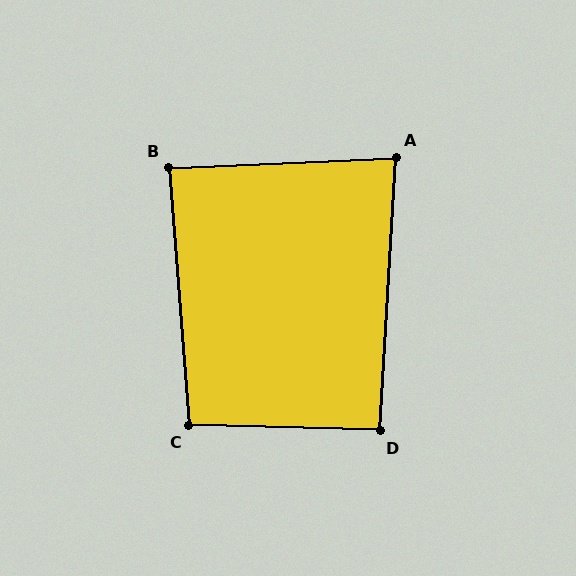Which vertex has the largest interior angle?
C, at approximately 96 degrees.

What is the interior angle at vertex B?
Approximately 88 degrees (approximately right).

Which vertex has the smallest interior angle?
A, at approximately 84 degrees.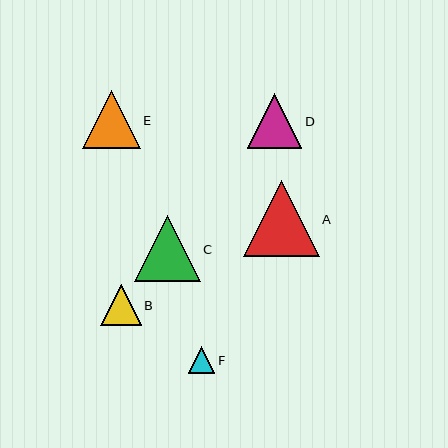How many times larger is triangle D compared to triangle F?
Triangle D is approximately 2.0 times the size of triangle F.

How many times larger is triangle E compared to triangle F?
Triangle E is approximately 2.2 times the size of triangle F.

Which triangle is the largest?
Triangle A is the largest with a size of approximately 76 pixels.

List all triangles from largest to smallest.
From largest to smallest: A, C, E, D, B, F.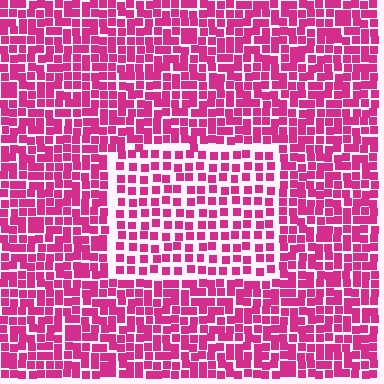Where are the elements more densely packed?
The elements are more densely packed outside the rectangle boundary.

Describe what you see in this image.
The image contains small magenta elements arranged at two different densities. A rectangle-shaped region is visible where the elements are less densely packed than the surrounding area.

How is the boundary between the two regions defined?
The boundary is defined by a change in element density (approximately 1.6x ratio). All elements are the same color, size, and shape.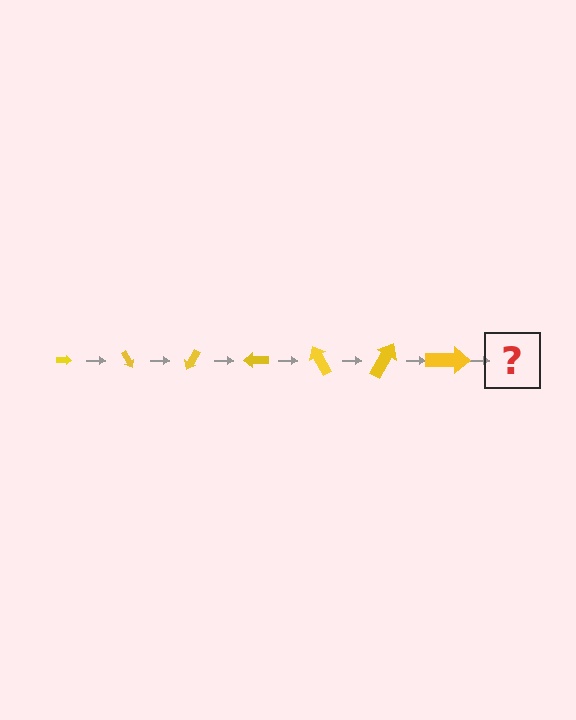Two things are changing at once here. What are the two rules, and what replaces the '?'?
The two rules are that the arrow grows larger each step and it rotates 60 degrees each step. The '?' should be an arrow, larger than the previous one and rotated 420 degrees from the start.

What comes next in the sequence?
The next element should be an arrow, larger than the previous one and rotated 420 degrees from the start.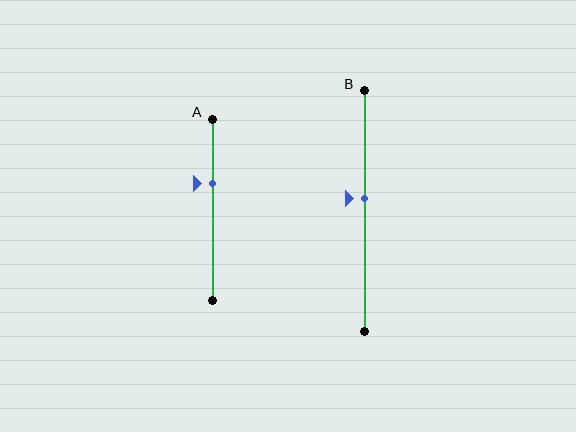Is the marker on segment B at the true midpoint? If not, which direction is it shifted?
No, the marker on segment B is shifted upward by about 5% of the segment length.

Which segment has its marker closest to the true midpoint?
Segment B has its marker closest to the true midpoint.